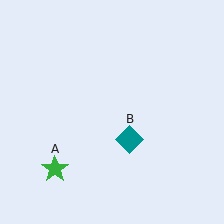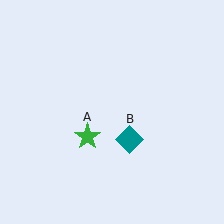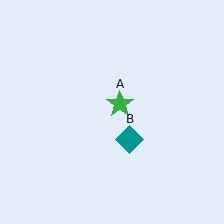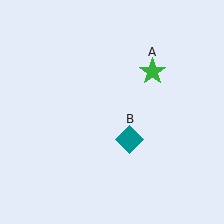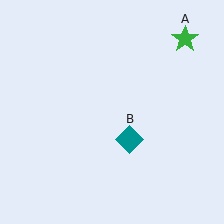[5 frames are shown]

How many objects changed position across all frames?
1 object changed position: green star (object A).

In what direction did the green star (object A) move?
The green star (object A) moved up and to the right.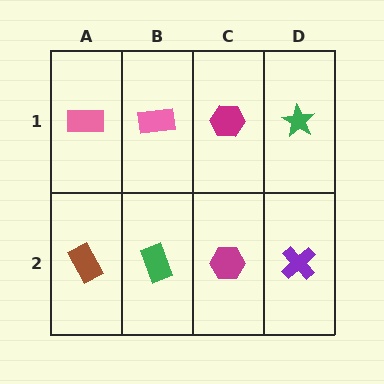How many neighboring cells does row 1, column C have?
3.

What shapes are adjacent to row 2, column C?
A magenta hexagon (row 1, column C), a green rectangle (row 2, column B), a purple cross (row 2, column D).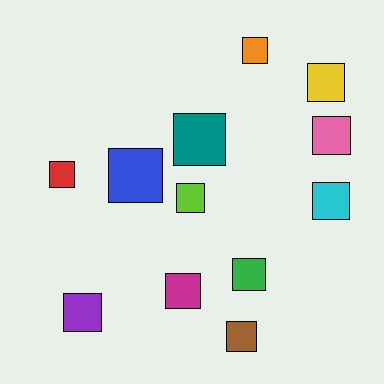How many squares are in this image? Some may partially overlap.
There are 12 squares.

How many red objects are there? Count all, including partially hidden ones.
There is 1 red object.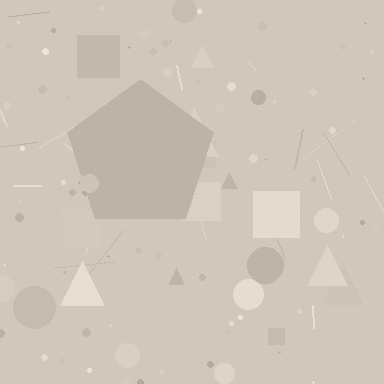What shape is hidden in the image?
A pentagon is hidden in the image.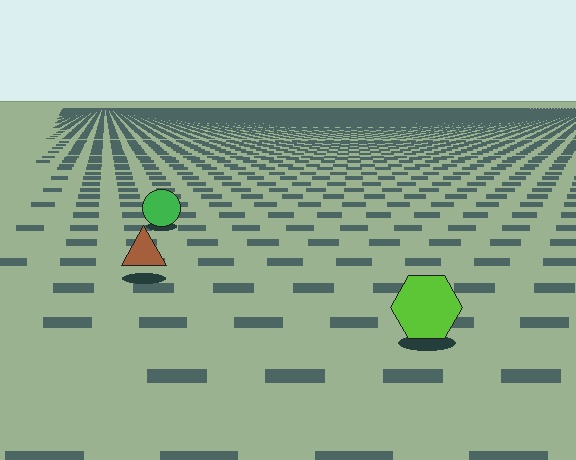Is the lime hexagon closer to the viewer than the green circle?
Yes. The lime hexagon is closer — you can tell from the texture gradient: the ground texture is coarser near it.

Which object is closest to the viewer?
The lime hexagon is closest. The texture marks near it are larger and more spread out.